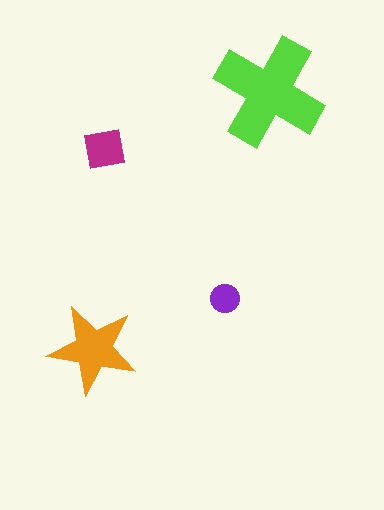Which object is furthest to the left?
The orange star is leftmost.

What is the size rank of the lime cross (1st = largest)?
1st.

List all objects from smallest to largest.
The purple circle, the magenta square, the orange star, the lime cross.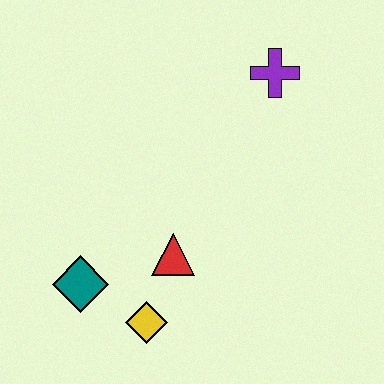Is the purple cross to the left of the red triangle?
No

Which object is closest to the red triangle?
The yellow diamond is closest to the red triangle.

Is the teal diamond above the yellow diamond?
Yes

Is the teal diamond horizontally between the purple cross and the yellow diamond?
No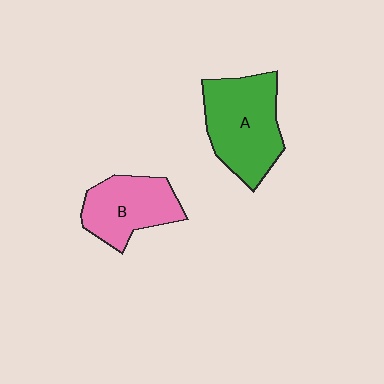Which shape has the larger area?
Shape A (green).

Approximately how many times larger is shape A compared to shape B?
Approximately 1.3 times.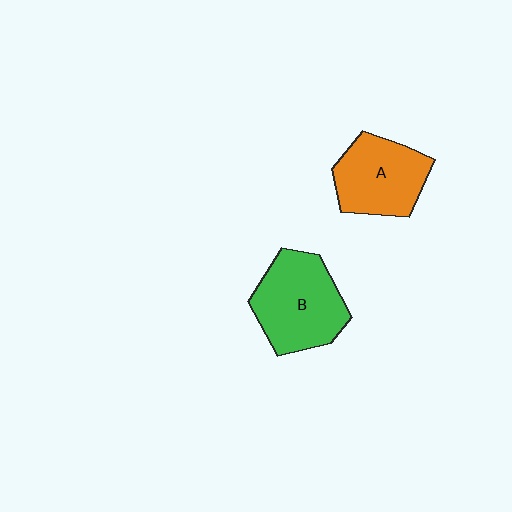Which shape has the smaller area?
Shape A (orange).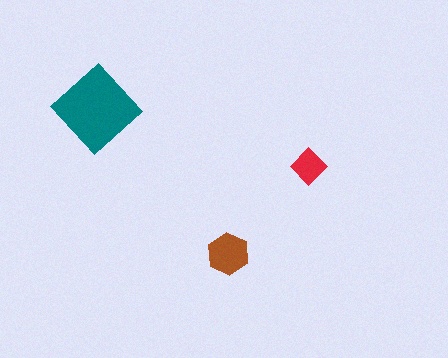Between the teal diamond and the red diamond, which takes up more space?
The teal diamond.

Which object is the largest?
The teal diamond.